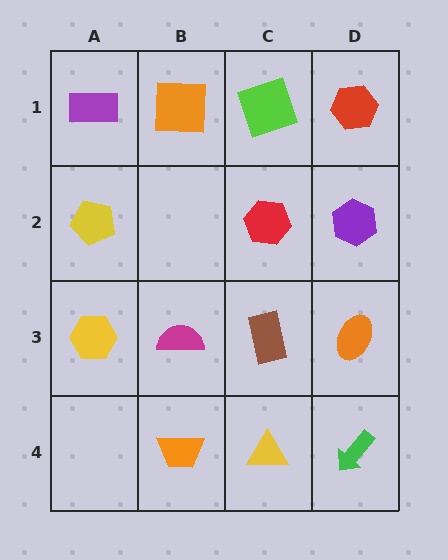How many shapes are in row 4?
3 shapes.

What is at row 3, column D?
An orange ellipse.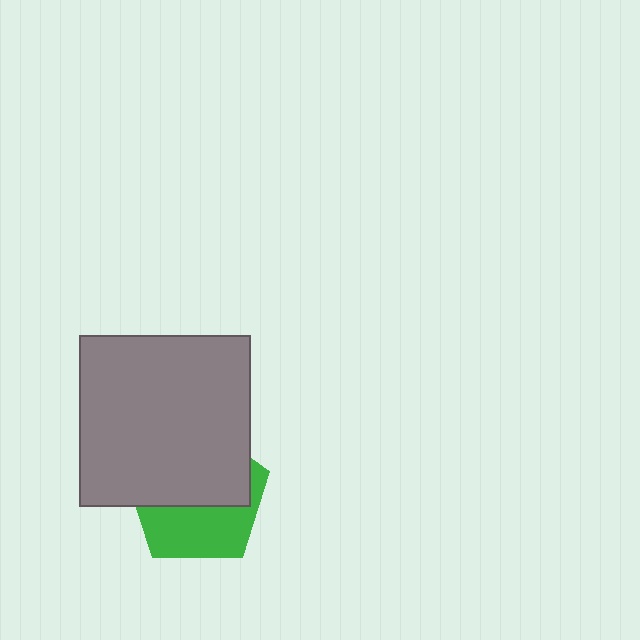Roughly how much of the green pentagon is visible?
A small part of it is visible (roughly 42%).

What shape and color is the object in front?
The object in front is a gray square.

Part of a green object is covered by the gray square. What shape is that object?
It is a pentagon.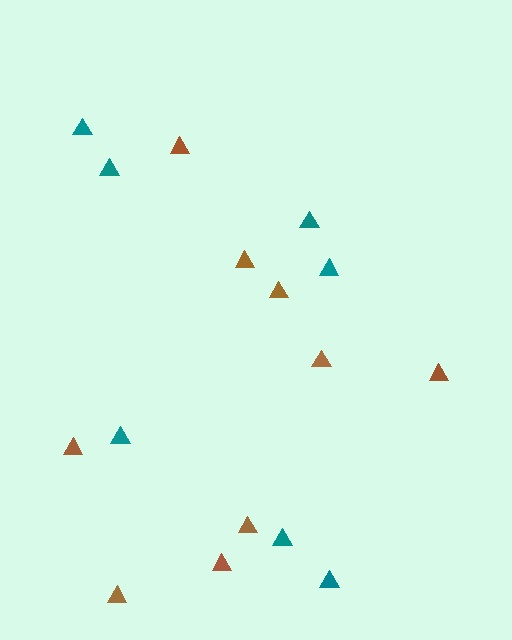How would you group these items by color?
There are 2 groups: one group of teal triangles (7) and one group of brown triangles (9).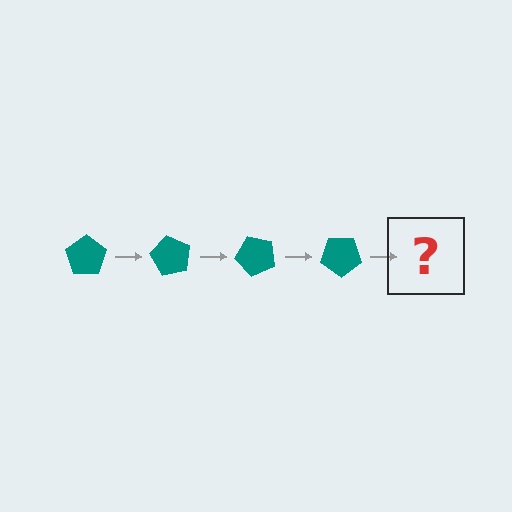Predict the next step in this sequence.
The next step is a teal pentagon rotated 240 degrees.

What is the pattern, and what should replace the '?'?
The pattern is that the pentagon rotates 60 degrees each step. The '?' should be a teal pentagon rotated 240 degrees.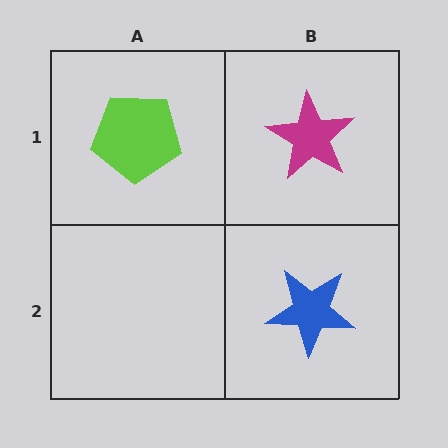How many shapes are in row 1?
2 shapes.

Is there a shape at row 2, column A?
No, that cell is empty.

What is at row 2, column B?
A blue star.